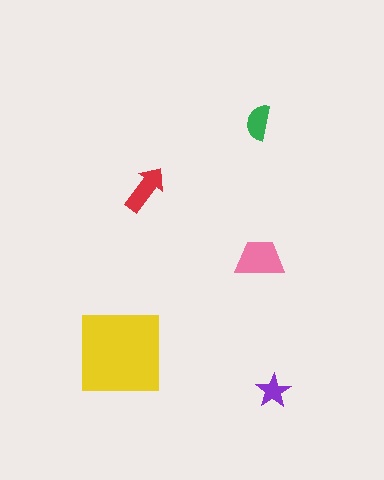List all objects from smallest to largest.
The purple star, the green semicircle, the red arrow, the pink trapezoid, the yellow square.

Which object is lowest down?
The purple star is bottommost.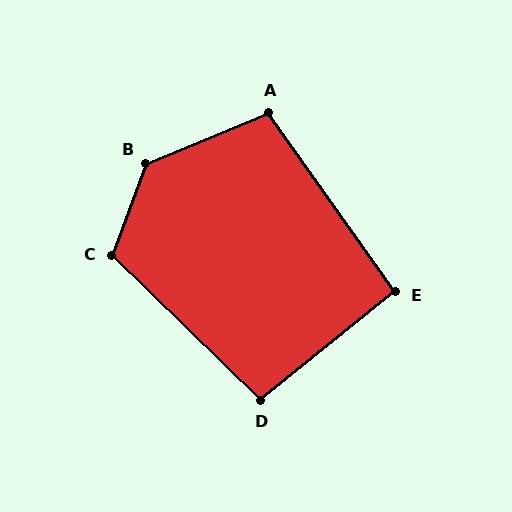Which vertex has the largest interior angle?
B, at approximately 133 degrees.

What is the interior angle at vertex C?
Approximately 114 degrees (obtuse).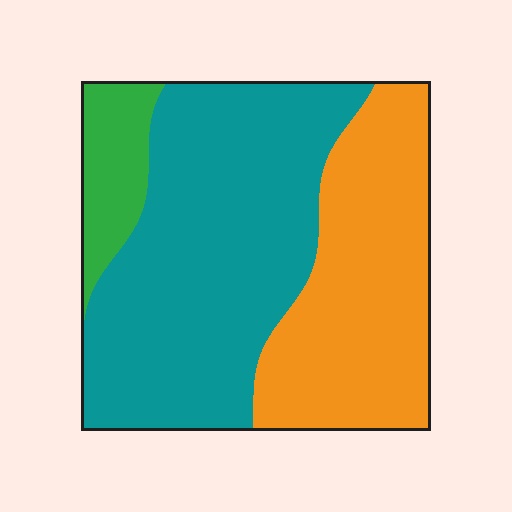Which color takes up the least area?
Green, at roughly 10%.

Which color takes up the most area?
Teal, at roughly 55%.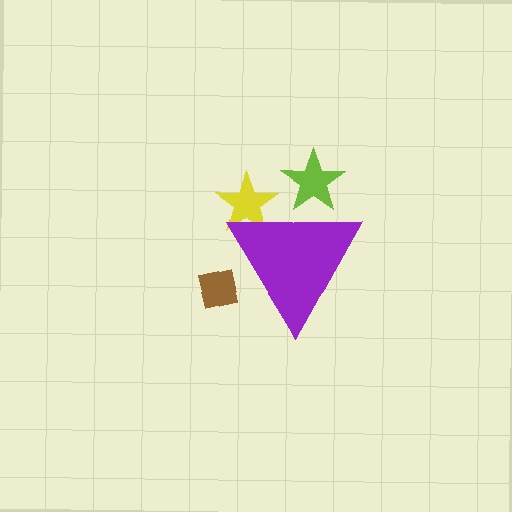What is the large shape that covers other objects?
A purple triangle.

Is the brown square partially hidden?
Yes, the brown square is partially hidden behind the purple triangle.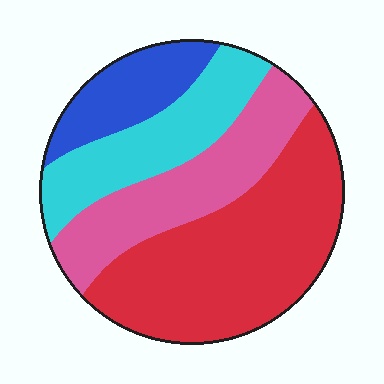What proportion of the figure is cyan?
Cyan takes up about one fifth (1/5) of the figure.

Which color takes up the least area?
Blue, at roughly 15%.